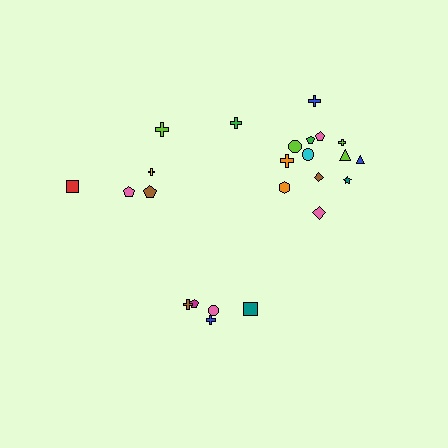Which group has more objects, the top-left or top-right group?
The top-right group.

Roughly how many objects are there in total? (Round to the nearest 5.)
Roughly 25 objects in total.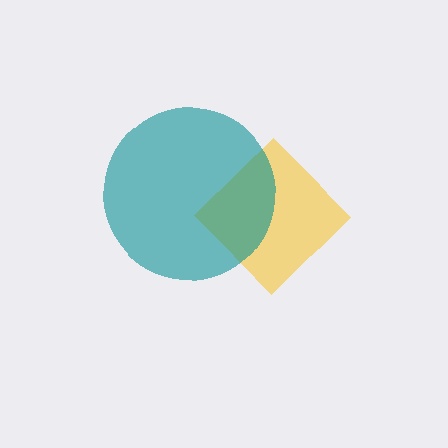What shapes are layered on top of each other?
The layered shapes are: a yellow diamond, a teal circle.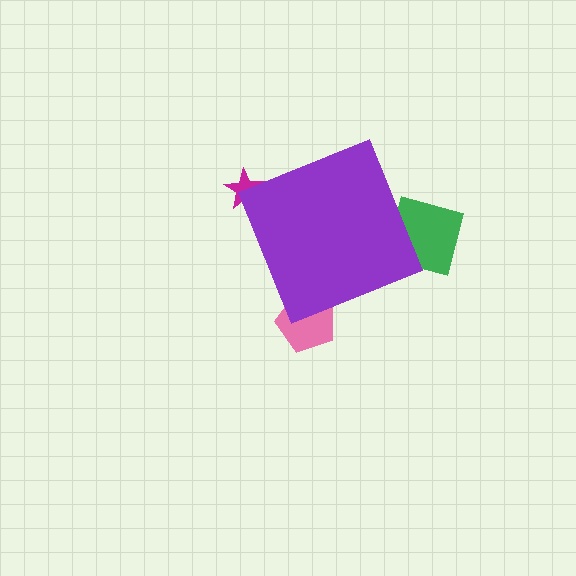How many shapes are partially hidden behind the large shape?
3 shapes are partially hidden.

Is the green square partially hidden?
Yes, the green square is partially hidden behind the purple diamond.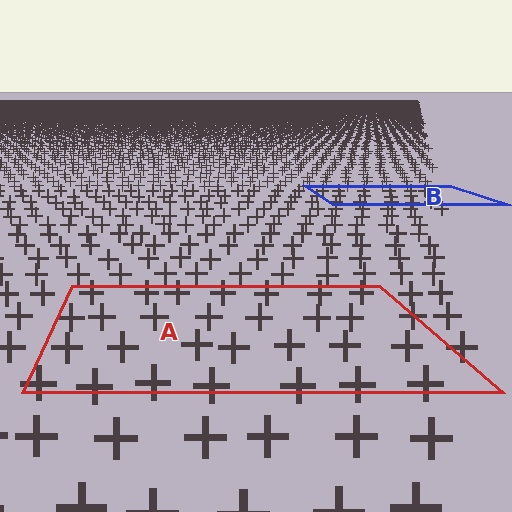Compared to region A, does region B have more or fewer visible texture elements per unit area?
Region B has more texture elements per unit area — they are packed more densely because it is farther away.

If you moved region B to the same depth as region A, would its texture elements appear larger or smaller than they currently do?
They would appear larger. At a closer depth, the same texture elements are projected at a bigger on-screen size.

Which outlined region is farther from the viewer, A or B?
Region B is farther from the viewer — the texture elements inside it appear smaller and more densely packed.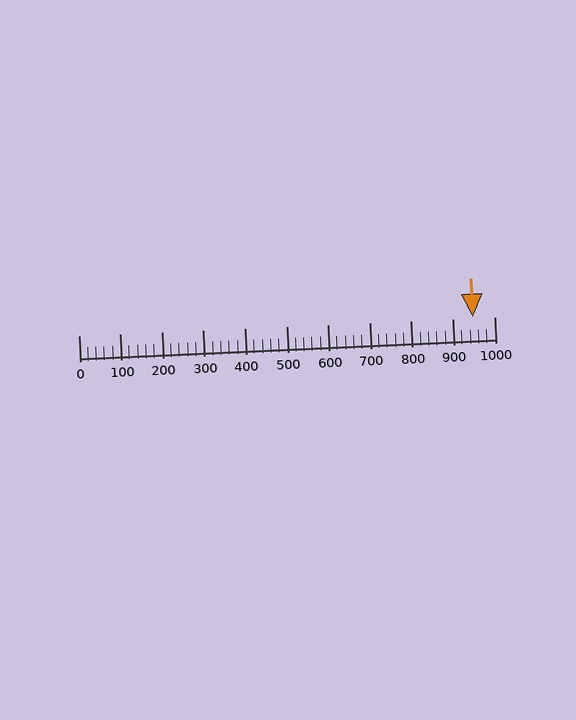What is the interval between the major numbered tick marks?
The major tick marks are spaced 100 units apart.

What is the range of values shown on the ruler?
The ruler shows values from 0 to 1000.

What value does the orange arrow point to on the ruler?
The orange arrow points to approximately 950.